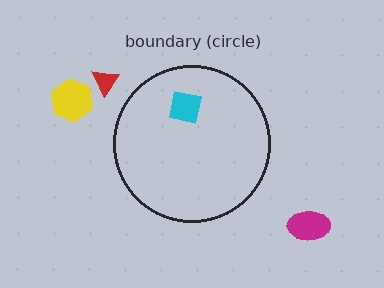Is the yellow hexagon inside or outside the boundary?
Outside.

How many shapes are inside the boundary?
1 inside, 3 outside.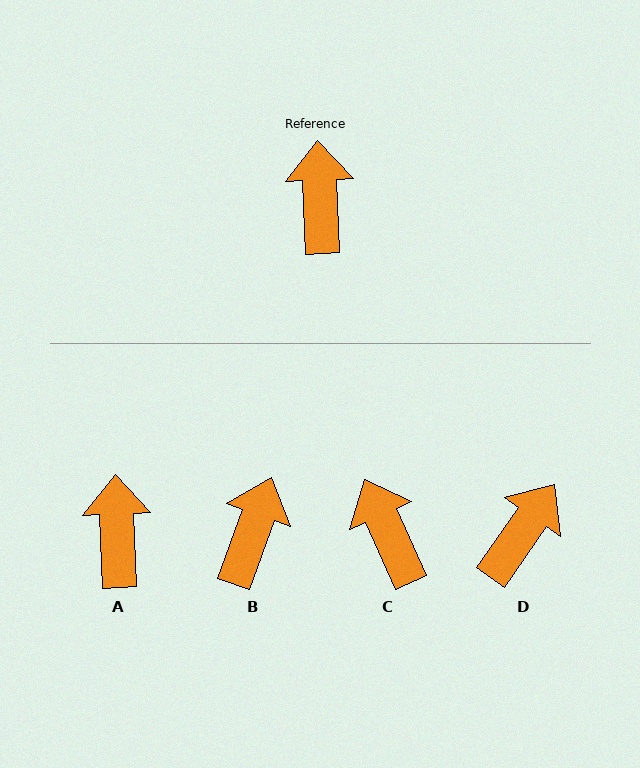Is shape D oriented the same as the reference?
No, it is off by about 37 degrees.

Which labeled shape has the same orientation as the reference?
A.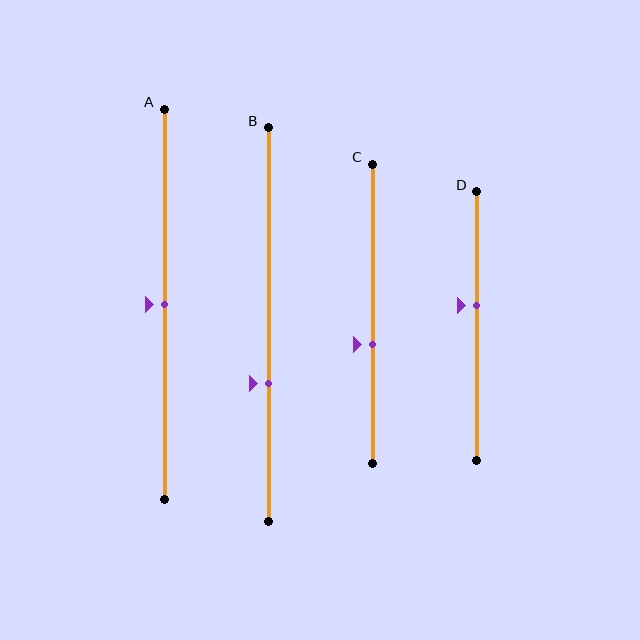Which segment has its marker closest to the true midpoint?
Segment A has its marker closest to the true midpoint.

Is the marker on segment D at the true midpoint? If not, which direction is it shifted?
No, the marker on segment D is shifted upward by about 8% of the segment length.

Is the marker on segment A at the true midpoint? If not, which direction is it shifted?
Yes, the marker on segment A is at the true midpoint.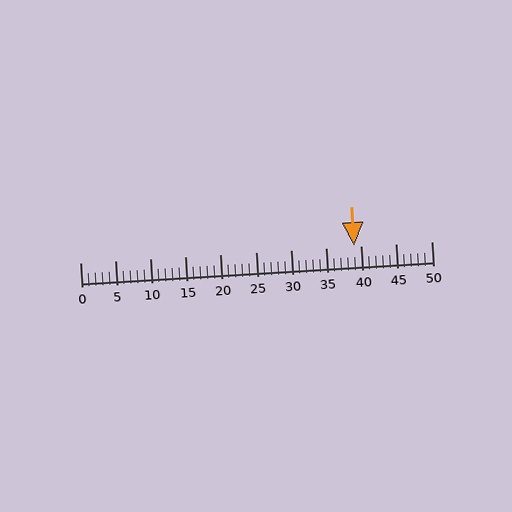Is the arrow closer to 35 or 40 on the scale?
The arrow is closer to 40.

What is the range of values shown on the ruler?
The ruler shows values from 0 to 50.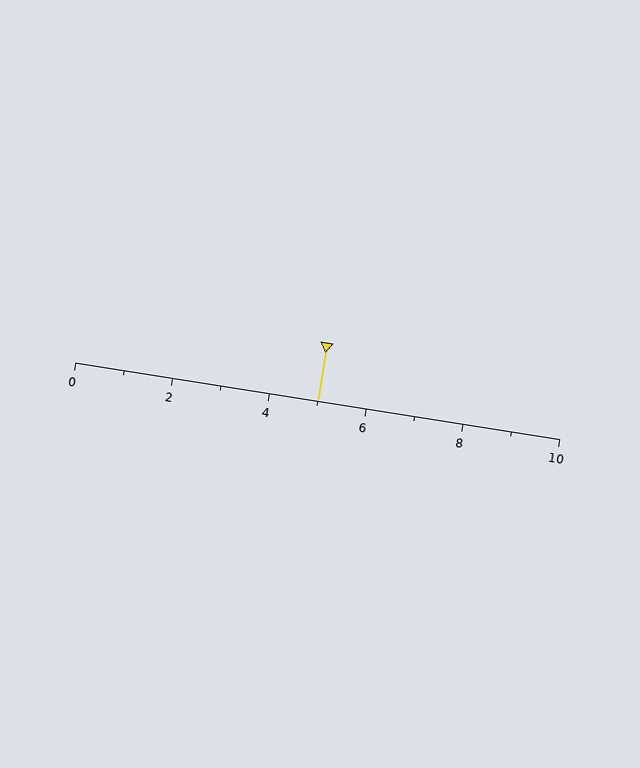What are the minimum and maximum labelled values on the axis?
The axis runs from 0 to 10.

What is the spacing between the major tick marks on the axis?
The major ticks are spaced 2 apart.